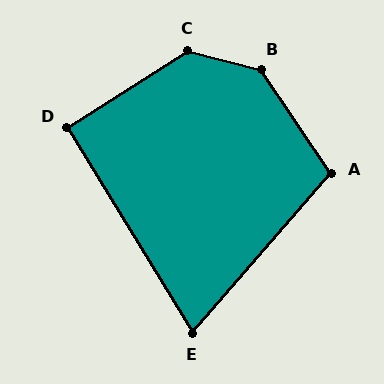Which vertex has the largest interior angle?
B, at approximately 138 degrees.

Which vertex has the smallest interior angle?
E, at approximately 73 degrees.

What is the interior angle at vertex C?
Approximately 134 degrees (obtuse).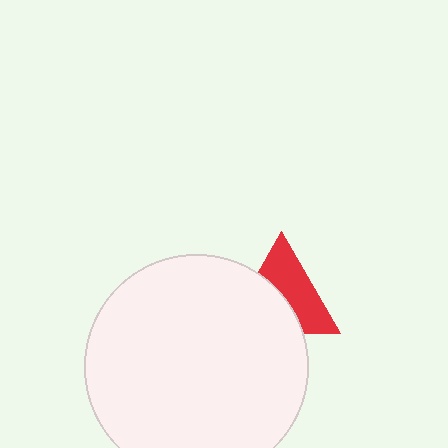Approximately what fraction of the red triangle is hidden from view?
Roughly 46% of the red triangle is hidden behind the white circle.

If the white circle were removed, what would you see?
You would see the complete red triangle.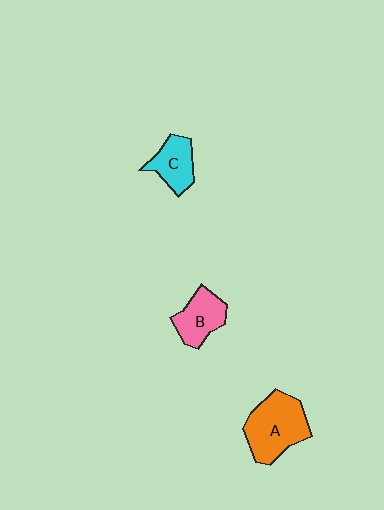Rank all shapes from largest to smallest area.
From largest to smallest: A (orange), B (pink), C (cyan).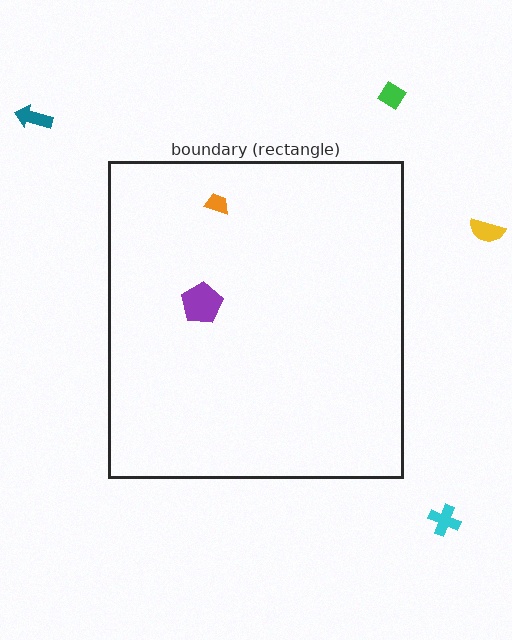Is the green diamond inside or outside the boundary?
Outside.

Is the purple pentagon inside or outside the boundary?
Inside.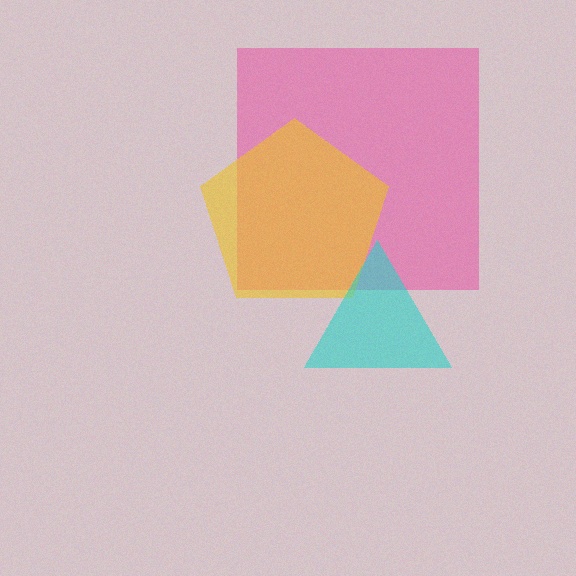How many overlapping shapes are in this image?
There are 3 overlapping shapes in the image.